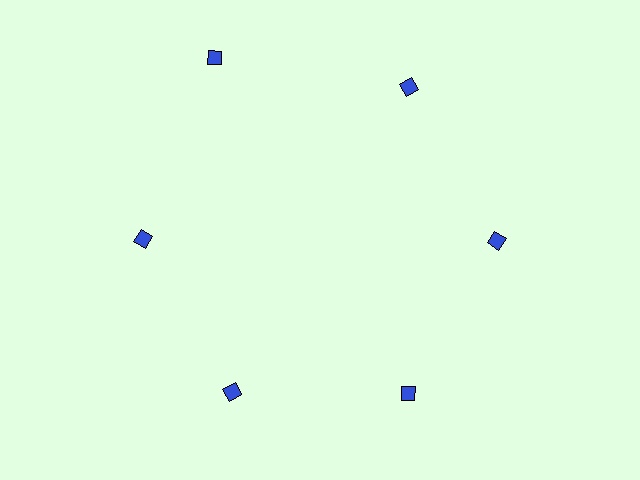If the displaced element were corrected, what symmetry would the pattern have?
It would have 6-fold rotational symmetry — the pattern would map onto itself every 60 degrees.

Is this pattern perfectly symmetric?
No. The 6 blue diamonds are arranged in a ring, but one element near the 11 o'clock position is pushed outward from the center, breaking the 6-fold rotational symmetry.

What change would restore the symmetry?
The symmetry would be restored by moving it inward, back onto the ring so that all 6 diamonds sit at equal angles and equal distance from the center.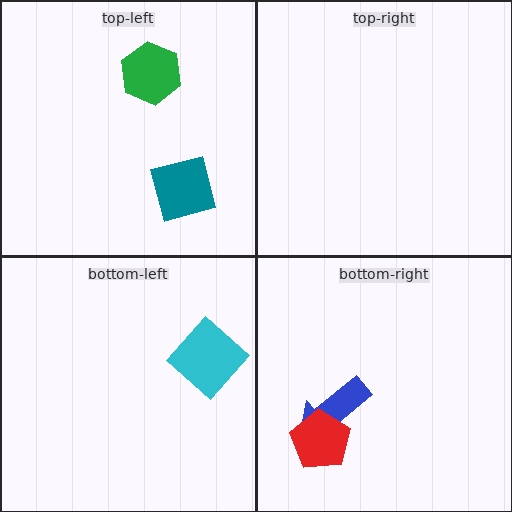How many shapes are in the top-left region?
2.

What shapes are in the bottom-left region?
The cyan diamond.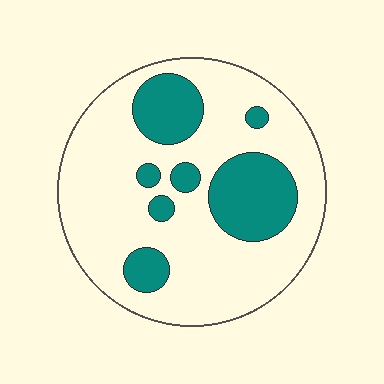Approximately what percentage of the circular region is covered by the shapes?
Approximately 25%.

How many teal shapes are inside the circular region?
7.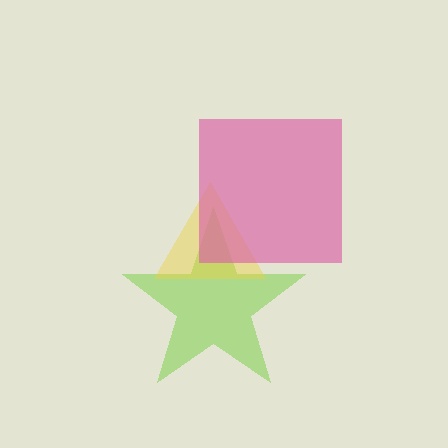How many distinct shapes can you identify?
There are 3 distinct shapes: a lime star, a yellow triangle, a pink square.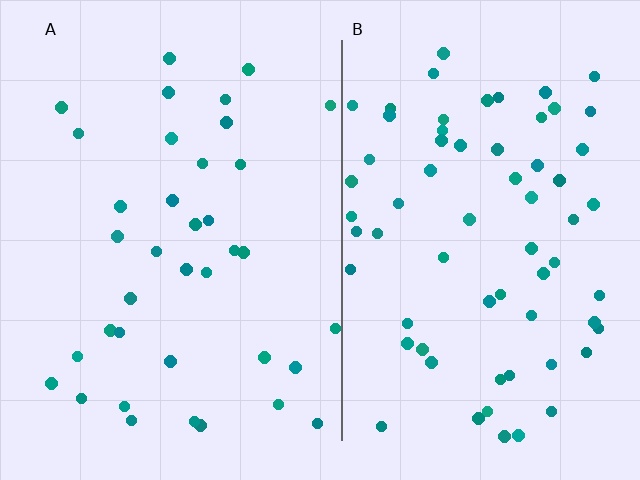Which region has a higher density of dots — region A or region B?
B (the right).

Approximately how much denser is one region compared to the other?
Approximately 1.8× — region B over region A.